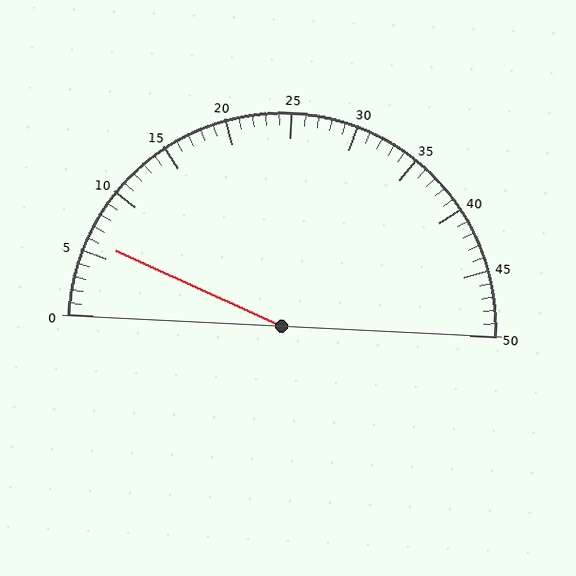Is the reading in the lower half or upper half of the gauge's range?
The reading is in the lower half of the range (0 to 50).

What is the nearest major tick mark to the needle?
The nearest major tick mark is 5.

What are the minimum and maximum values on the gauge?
The gauge ranges from 0 to 50.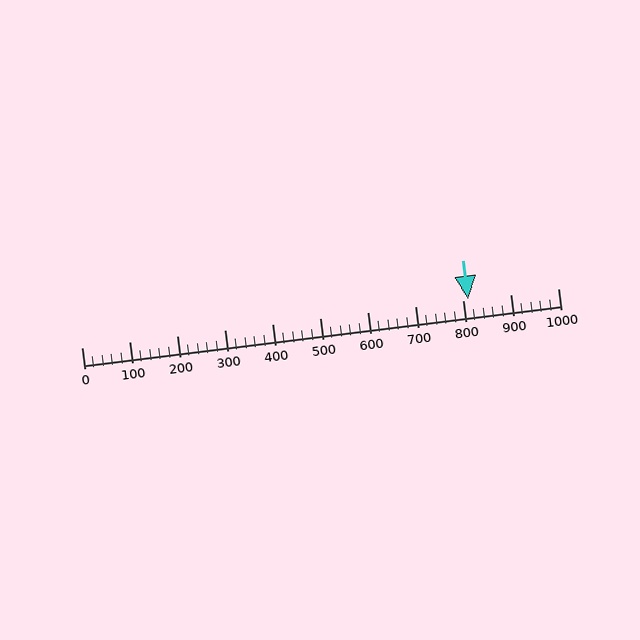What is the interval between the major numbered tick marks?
The major tick marks are spaced 100 units apart.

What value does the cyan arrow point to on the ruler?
The cyan arrow points to approximately 811.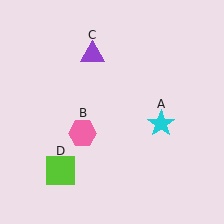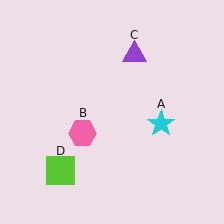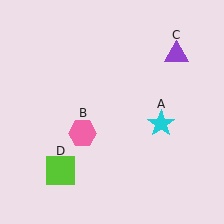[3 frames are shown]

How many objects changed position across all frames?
1 object changed position: purple triangle (object C).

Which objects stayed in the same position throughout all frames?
Cyan star (object A) and pink hexagon (object B) and lime square (object D) remained stationary.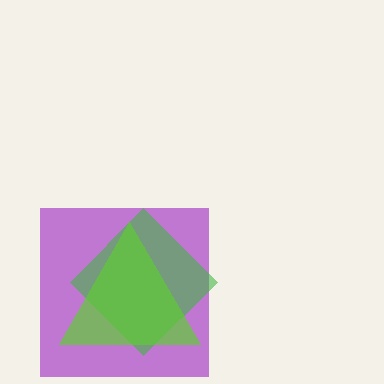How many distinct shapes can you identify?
There are 3 distinct shapes: a purple square, a green diamond, a lime triangle.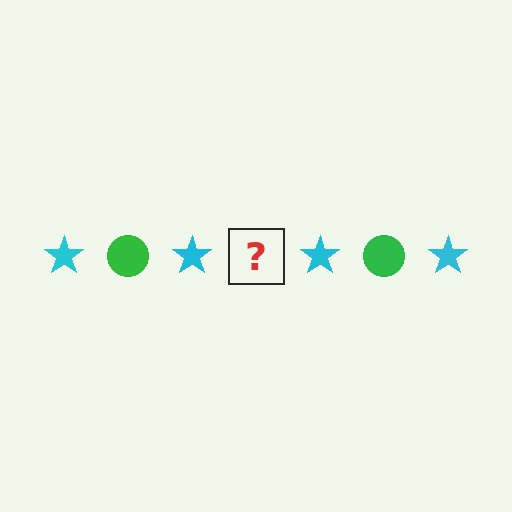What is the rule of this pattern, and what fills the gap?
The rule is that the pattern alternates between cyan star and green circle. The gap should be filled with a green circle.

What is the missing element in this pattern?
The missing element is a green circle.